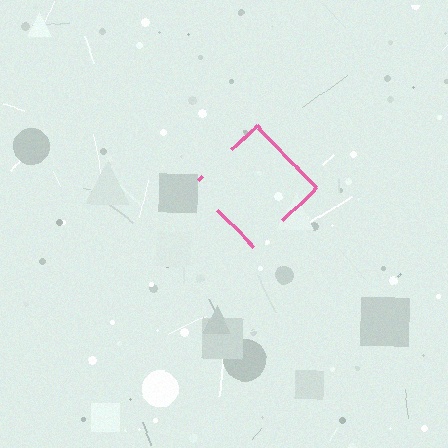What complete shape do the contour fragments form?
The contour fragments form a diamond.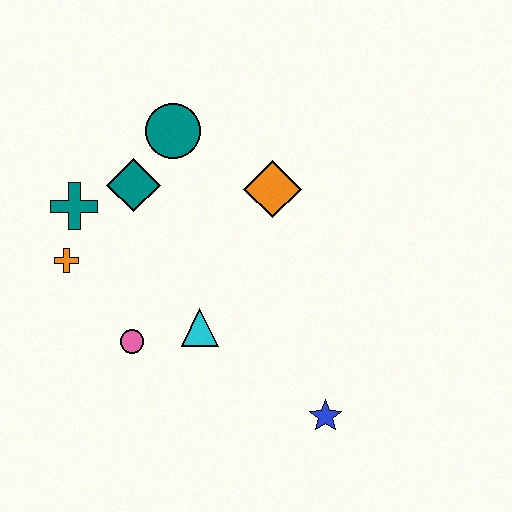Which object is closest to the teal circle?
The teal diamond is closest to the teal circle.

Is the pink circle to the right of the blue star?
No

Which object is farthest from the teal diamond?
The blue star is farthest from the teal diamond.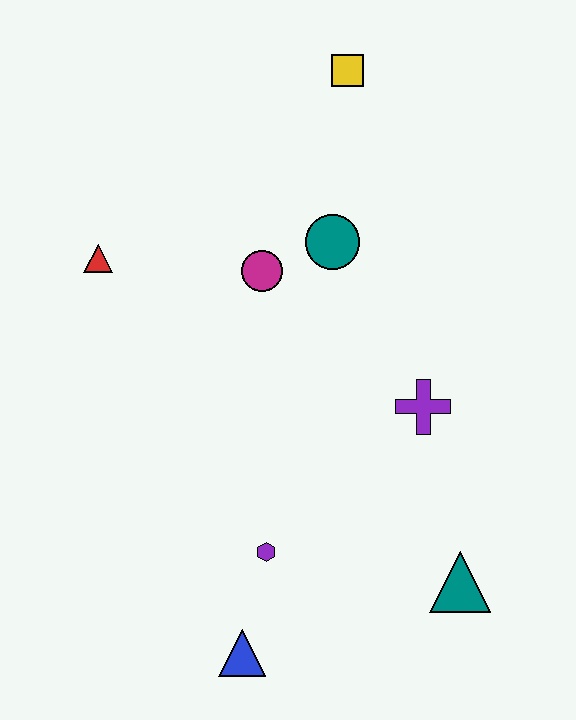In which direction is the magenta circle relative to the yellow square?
The magenta circle is below the yellow square.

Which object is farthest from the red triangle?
The teal triangle is farthest from the red triangle.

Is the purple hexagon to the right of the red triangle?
Yes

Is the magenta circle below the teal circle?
Yes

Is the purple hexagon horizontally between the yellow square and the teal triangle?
No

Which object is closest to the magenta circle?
The teal circle is closest to the magenta circle.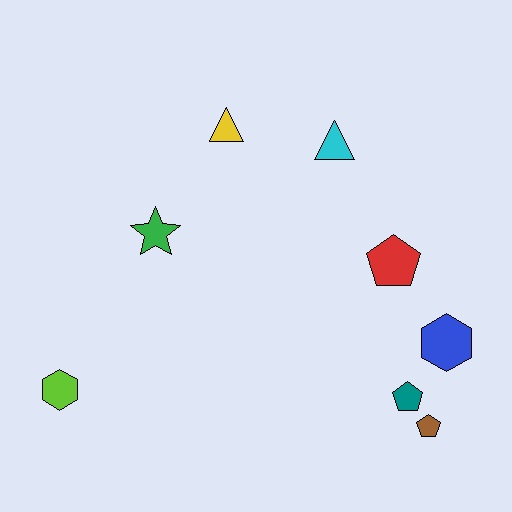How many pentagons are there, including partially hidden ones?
There are 3 pentagons.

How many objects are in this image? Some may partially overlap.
There are 8 objects.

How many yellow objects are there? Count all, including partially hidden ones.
There is 1 yellow object.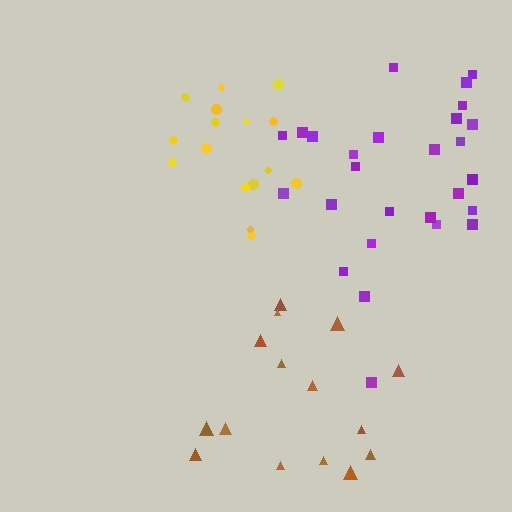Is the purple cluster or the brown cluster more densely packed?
Purple.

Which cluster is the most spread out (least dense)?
Brown.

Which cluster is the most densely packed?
Yellow.